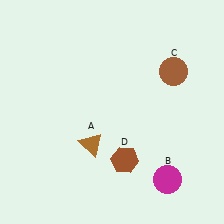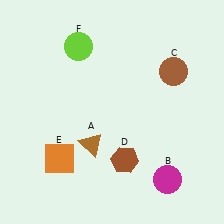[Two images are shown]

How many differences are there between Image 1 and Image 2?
There are 2 differences between the two images.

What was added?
An orange square (E), a lime circle (F) were added in Image 2.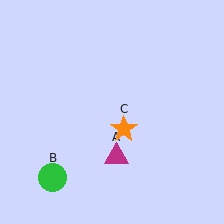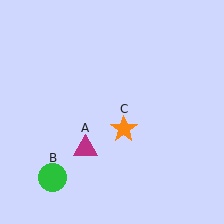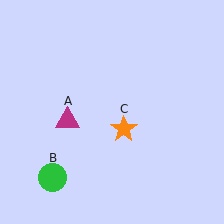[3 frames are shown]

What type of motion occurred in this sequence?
The magenta triangle (object A) rotated clockwise around the center of the scene.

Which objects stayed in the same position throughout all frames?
Green circle (object B) and orange star (object C) remained stationary.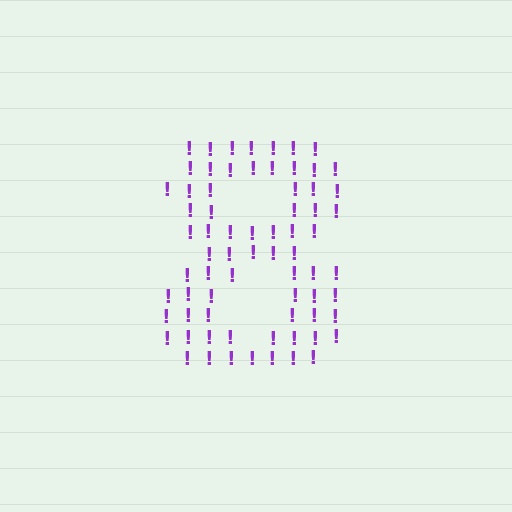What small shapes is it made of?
It is made of small exclamation marks.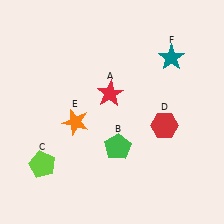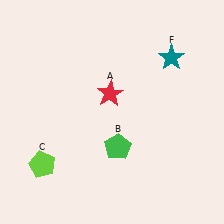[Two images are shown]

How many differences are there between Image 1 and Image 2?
There are 2 differences between the two images.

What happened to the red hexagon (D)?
The red hexagon (D) was removed in Image 2. It was in the bottom-right area of Image 1.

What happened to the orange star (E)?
The orange star (E) was removed in Image 2. It was in the bottom-left area of Image 1.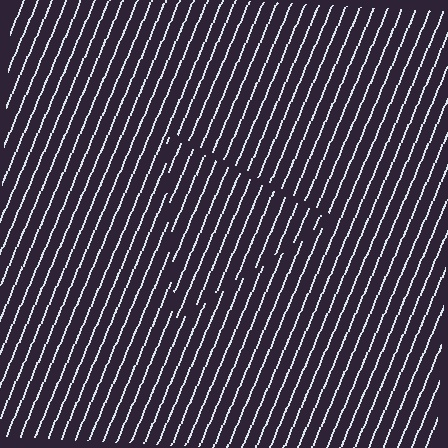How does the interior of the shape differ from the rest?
The interior of the shape contains the same grating, shifted by half a period — the contour is defined by the phase discontinuity where line-ends from the inner and outer gratings abut.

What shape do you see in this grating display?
An illusory triangle. The interior of the shape contains the same grating, shifted by half a period — the contour is defined by the phase discontinuity where line-ends from the inner and outer gratings abut.